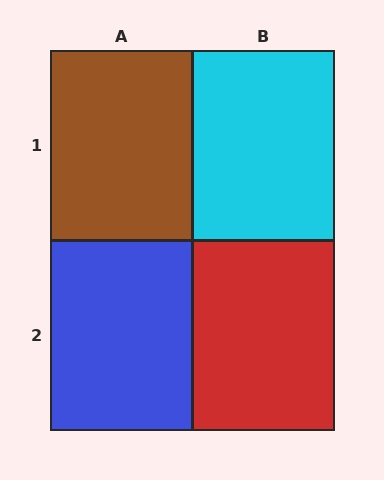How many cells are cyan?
1 cell is cyan.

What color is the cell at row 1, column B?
Cyan.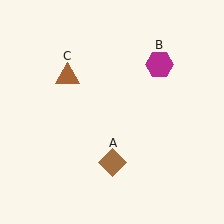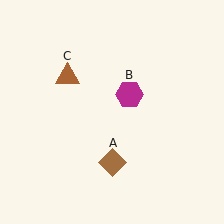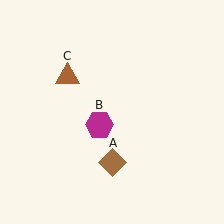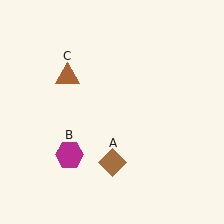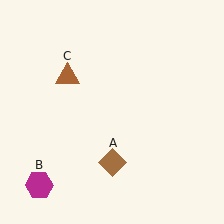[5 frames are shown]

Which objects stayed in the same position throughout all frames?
Brown diamond (object A) and brown triangle (object C) remained stationary.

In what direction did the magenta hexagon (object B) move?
The magenta hexagon (object B) moved down and to the left.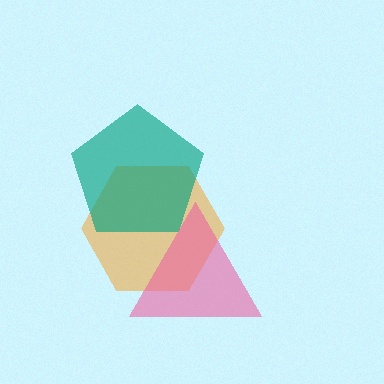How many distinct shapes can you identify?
There are 3 distinct shapes: an orange hexagon, a teal pentagon, a pink triangle.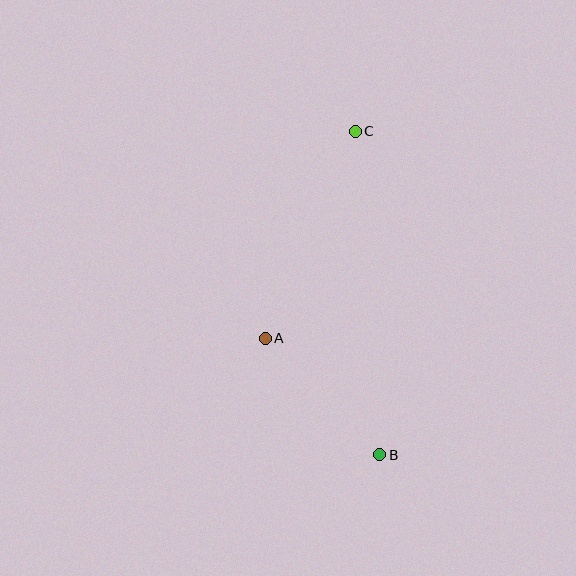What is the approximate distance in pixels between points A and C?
The distance between A and C is approximately 226 pixels.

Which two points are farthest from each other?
Points B and C are farthest from each other.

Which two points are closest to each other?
Points A and B are closest to each other.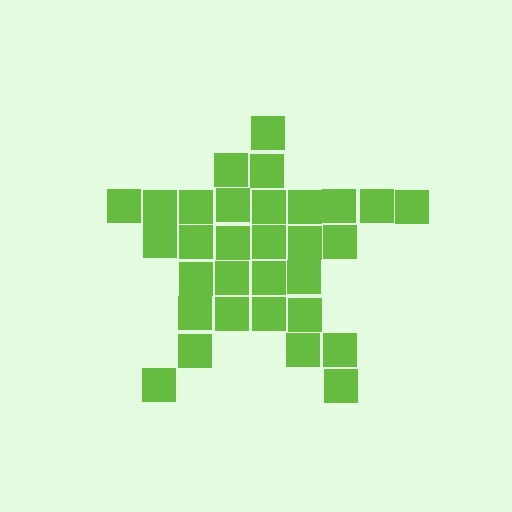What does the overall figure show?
The overall figure shows a star.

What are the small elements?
The small elements are squares.